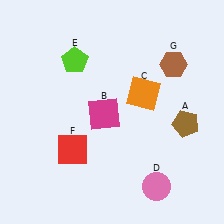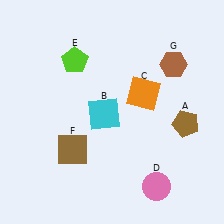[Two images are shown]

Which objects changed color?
B changed from magenta to cyan. F changed from red to brown.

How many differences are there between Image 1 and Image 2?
There are 2 differences between the two images.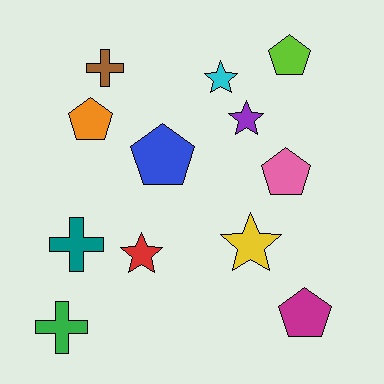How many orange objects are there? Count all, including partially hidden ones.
There is 1 orange object.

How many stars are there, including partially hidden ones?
There are 4 stars.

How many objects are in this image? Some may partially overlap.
There are 12 objects.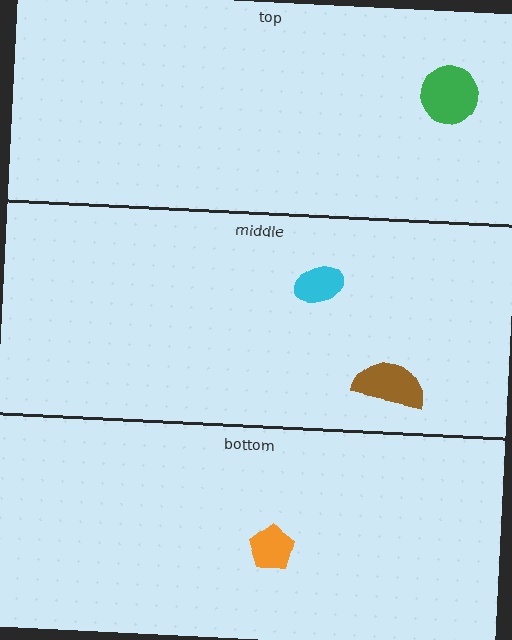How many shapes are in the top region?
1.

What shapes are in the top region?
The green circle.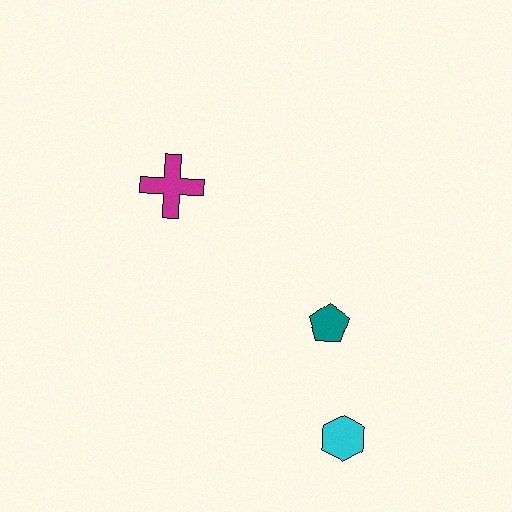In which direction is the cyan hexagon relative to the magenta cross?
The cyan hexagon is below the magenta cross.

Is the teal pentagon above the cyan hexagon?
Yes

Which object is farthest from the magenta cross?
The cyan hexagon is farthest from the magenta cross.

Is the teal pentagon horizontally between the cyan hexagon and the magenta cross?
Yes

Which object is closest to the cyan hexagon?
The teal pentagon is closest to the cyan hexagon.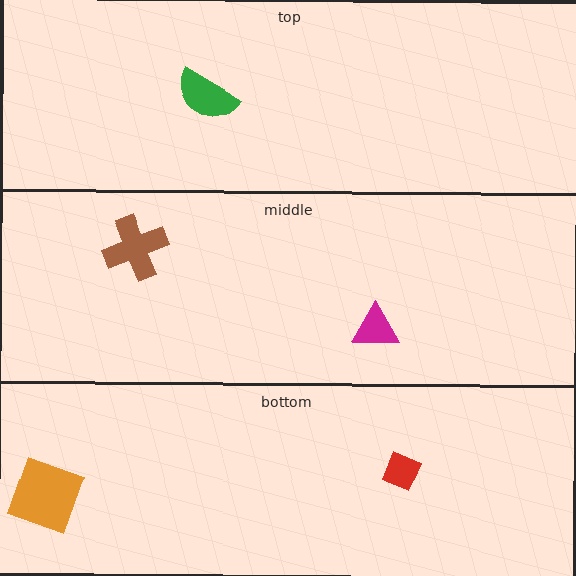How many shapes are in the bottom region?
2.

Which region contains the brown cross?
The middle region.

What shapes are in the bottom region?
The red diamond, the orange square.